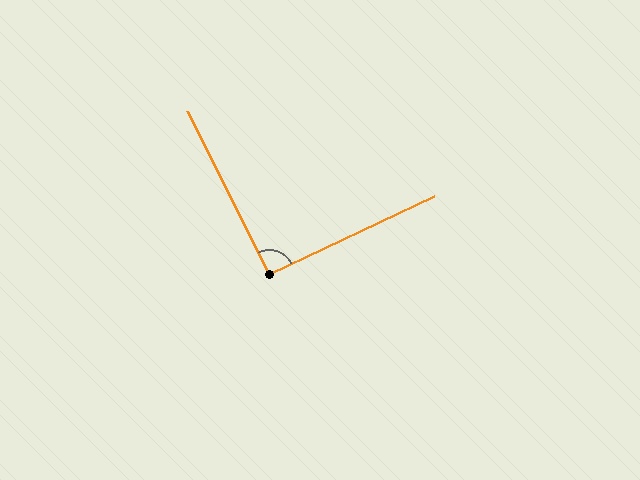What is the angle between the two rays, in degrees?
Approximately 91 degrees.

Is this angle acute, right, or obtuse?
It is approximately a right angle.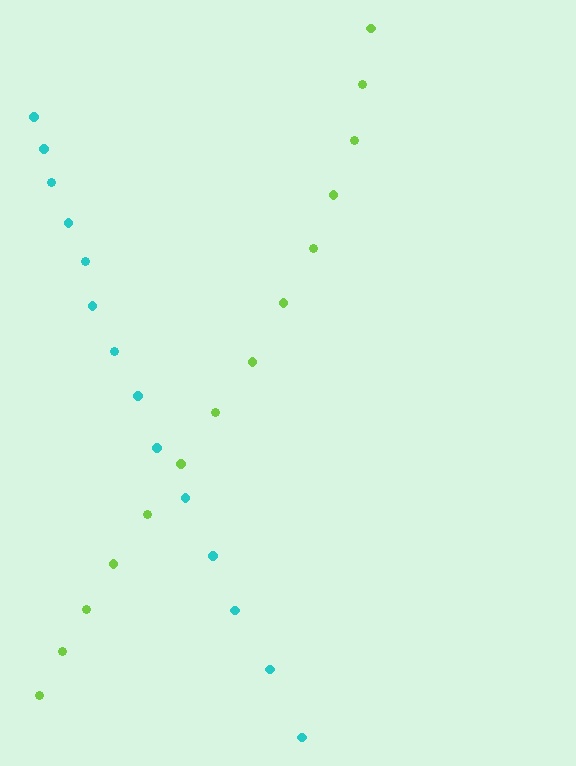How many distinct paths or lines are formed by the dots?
There are 2 distinct paths.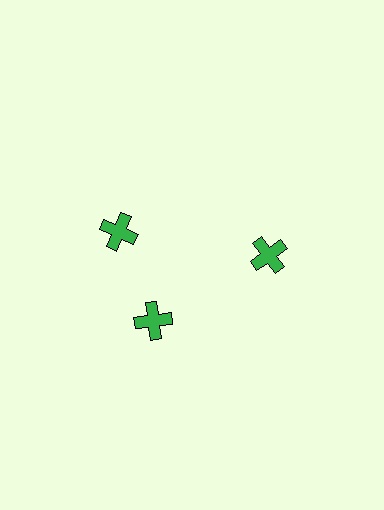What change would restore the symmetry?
The symmetry would be restored by rotating it back into even spacing with its neighbors so that all 3 crosses sit at equal angles and equal distance from the center.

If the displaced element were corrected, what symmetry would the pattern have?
It would have 3-fold rotational symmetry — the pattern would map onto itself every 120 degrees.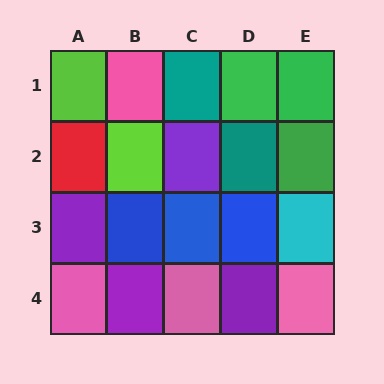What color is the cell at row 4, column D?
Purple.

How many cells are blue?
3 cells are blue.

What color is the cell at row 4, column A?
Pink.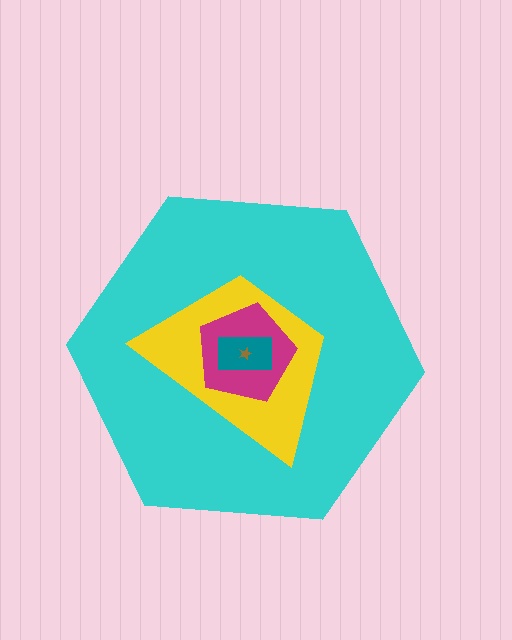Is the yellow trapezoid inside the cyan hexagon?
Yes.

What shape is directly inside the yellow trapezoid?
The magenta pentagon.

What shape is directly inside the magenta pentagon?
The teal rectangle.